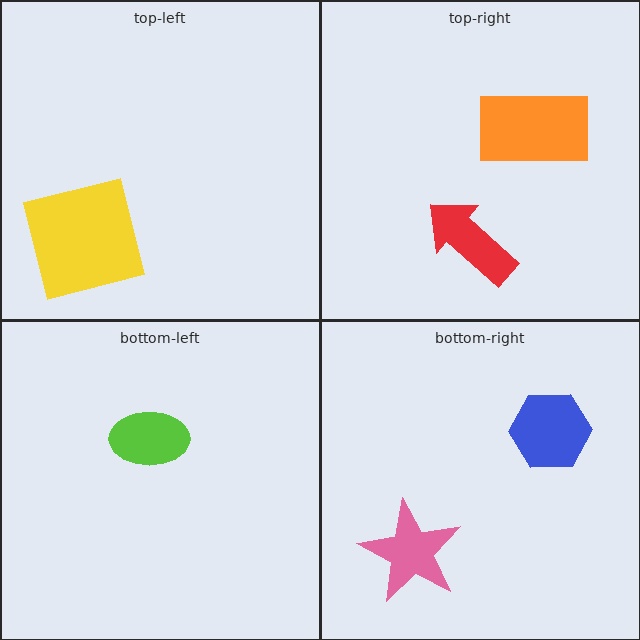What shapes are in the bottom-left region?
The lime ellipse.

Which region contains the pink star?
The bottom-right region.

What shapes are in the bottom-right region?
The pink star, the blue hexagon.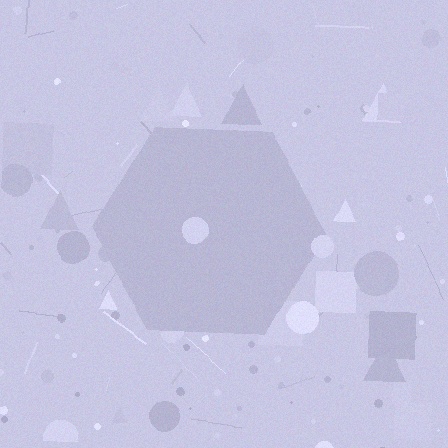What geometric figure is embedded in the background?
A hexagon is embedded in the background.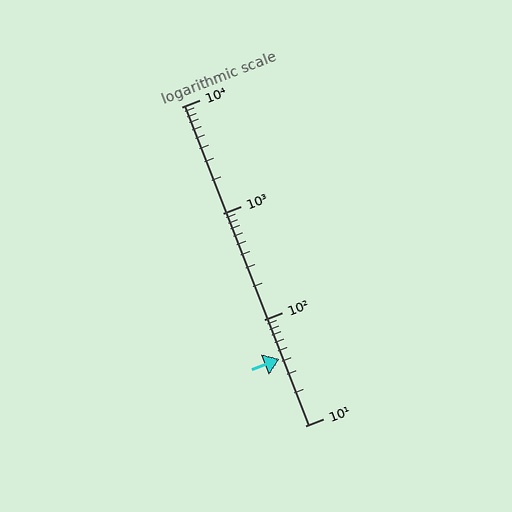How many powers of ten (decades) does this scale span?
The scale spans 3 decades, from 10 to 10000.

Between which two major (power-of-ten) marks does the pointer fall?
The pointer is between 10 and 100.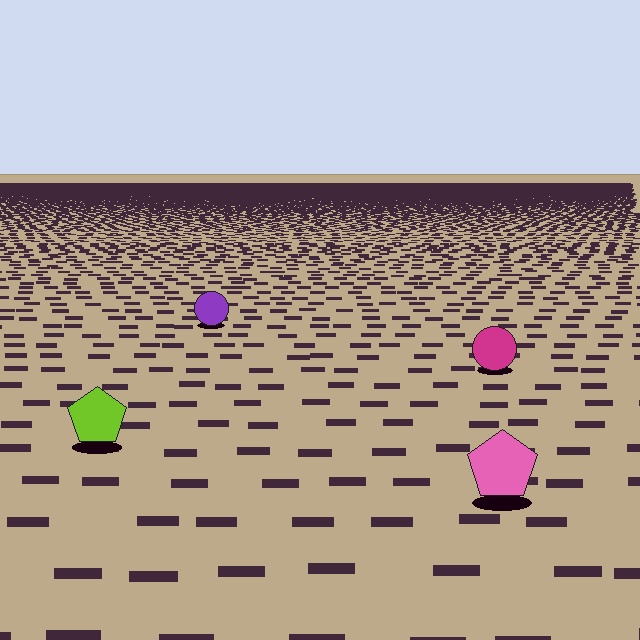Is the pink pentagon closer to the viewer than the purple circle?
Yes. The pink pentagon is closer — you can tell from the texture gradient: the ground texture is coarser near it.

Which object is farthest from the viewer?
The purple circle is farthest from the viewer. It appears smaller and the ground texture around it is denser.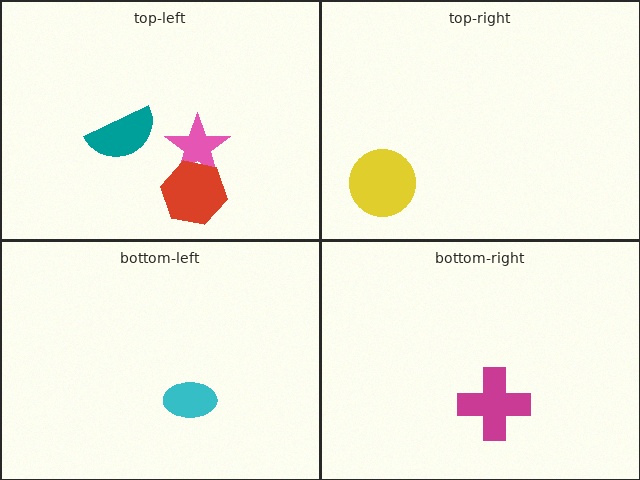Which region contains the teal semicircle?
The top-left region.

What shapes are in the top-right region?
The yellow circle.